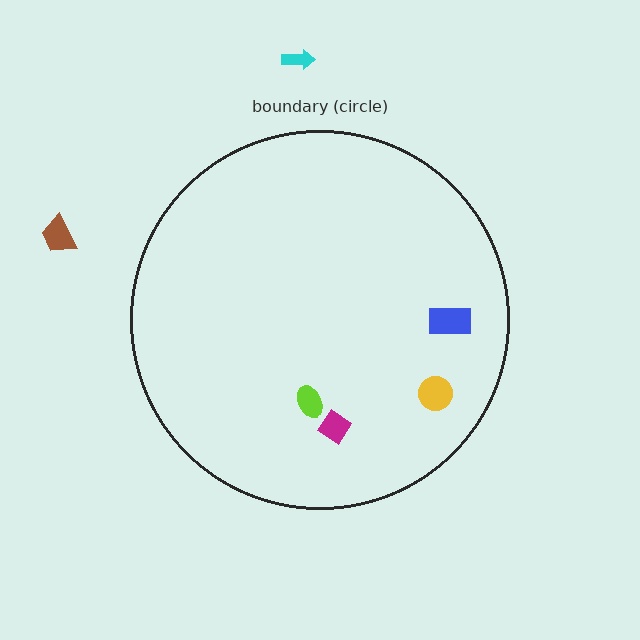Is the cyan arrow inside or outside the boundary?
Outside.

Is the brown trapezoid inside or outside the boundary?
Outside.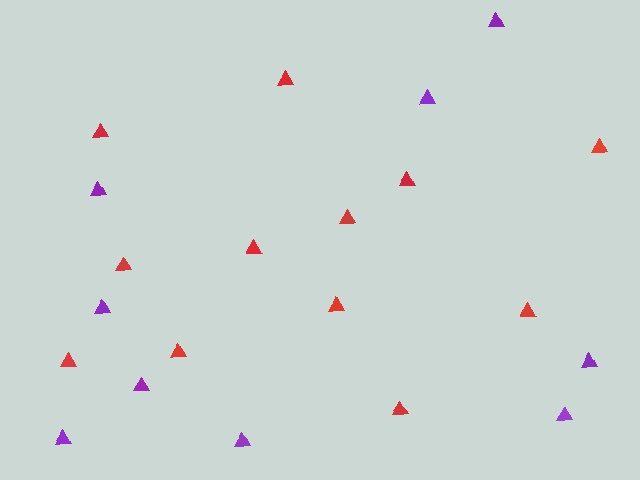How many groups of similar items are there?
There are 2 groups: one group of red triangles (12) and one group of purple triangles (9).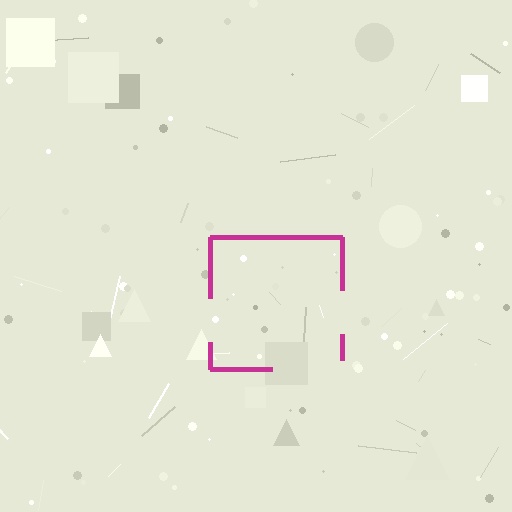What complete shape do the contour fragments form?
The contour fragments form a square.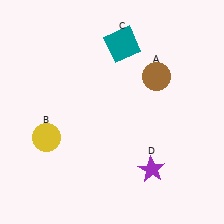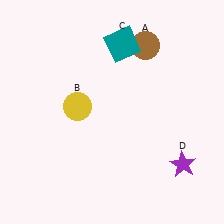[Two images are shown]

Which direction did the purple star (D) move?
The purple star (D) moved right.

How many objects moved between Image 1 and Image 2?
3 objects moved between the two images.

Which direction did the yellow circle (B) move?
The yellow circle (B) moved up.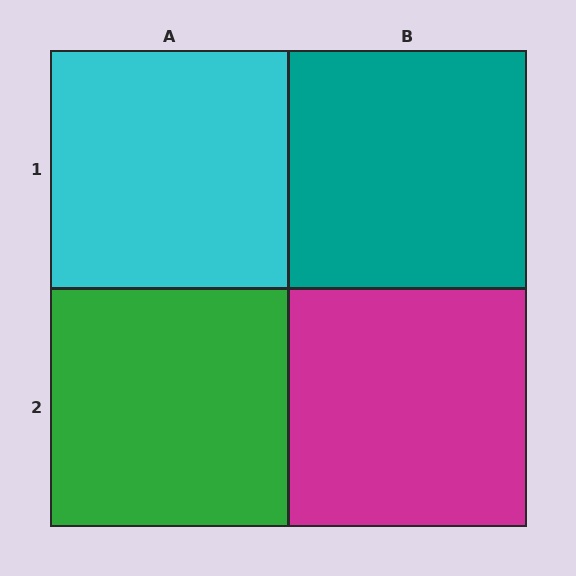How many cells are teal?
1 cell is teal.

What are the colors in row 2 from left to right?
Green, magenta.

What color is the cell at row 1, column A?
Cyan.